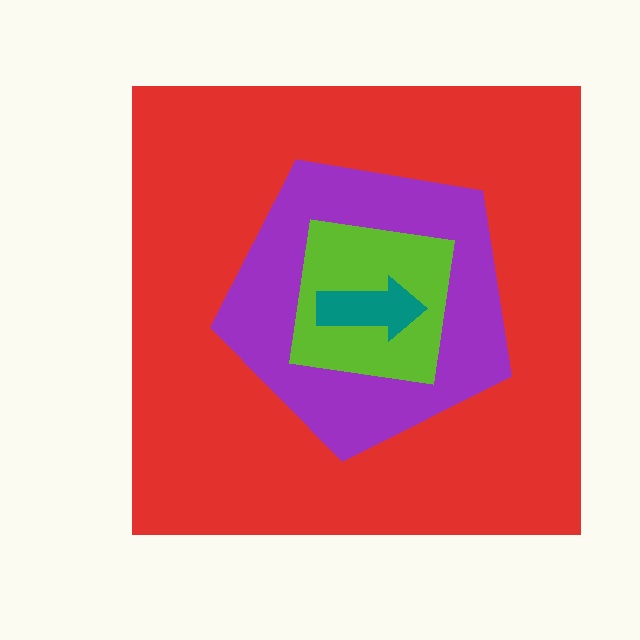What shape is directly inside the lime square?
The teal arrow.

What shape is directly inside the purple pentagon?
The lime square.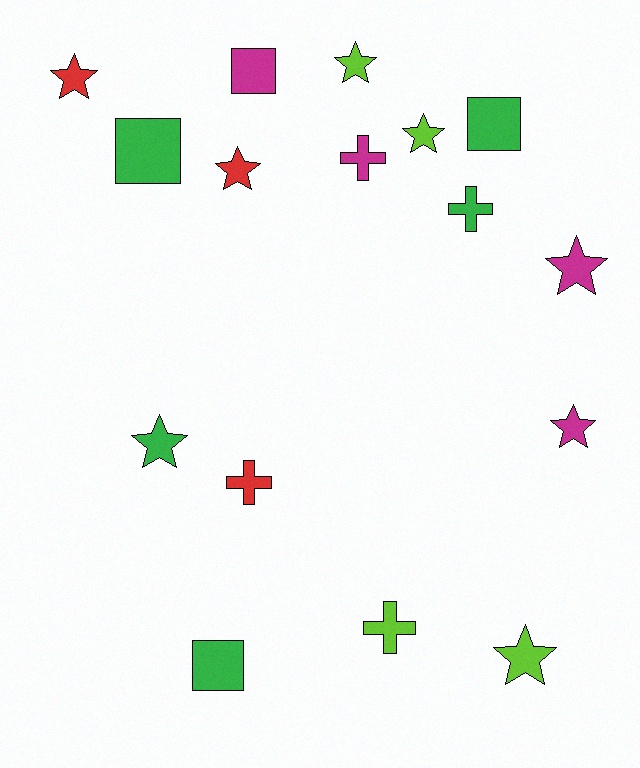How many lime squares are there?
There are no lime squares.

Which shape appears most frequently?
Star, with 8 objects.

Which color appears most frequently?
Green, with 5 objects.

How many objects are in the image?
There are 16 objects.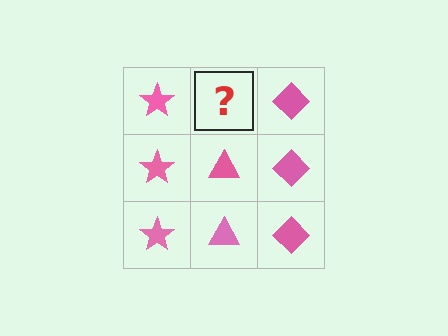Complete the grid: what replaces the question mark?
The question mark should be replaced with a pink triangle.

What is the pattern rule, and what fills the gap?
The rule is that each column has a consistent shape. The gap should be filled with a pink triangle.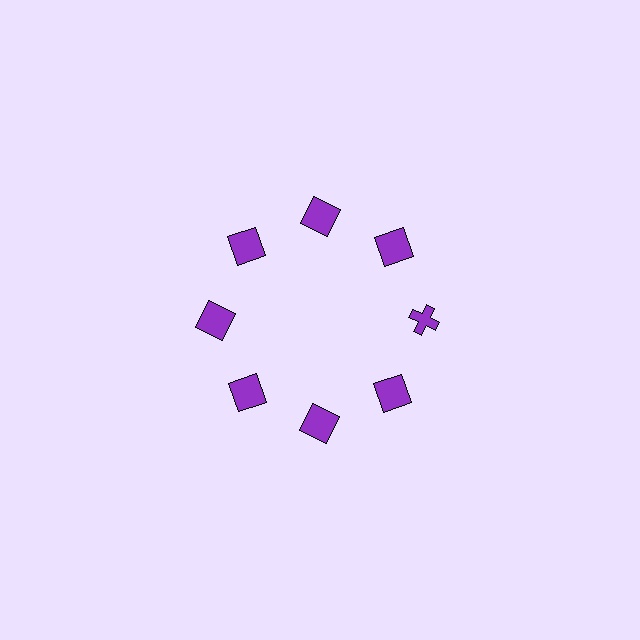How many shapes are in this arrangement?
There are 8 shapes arranged in a ring pattern.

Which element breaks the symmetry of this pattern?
The purple cross at roughly the 3 o'clock position breaks the symmetry. All other shapes are purple squares.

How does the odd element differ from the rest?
It has a different shape: cross instead of square.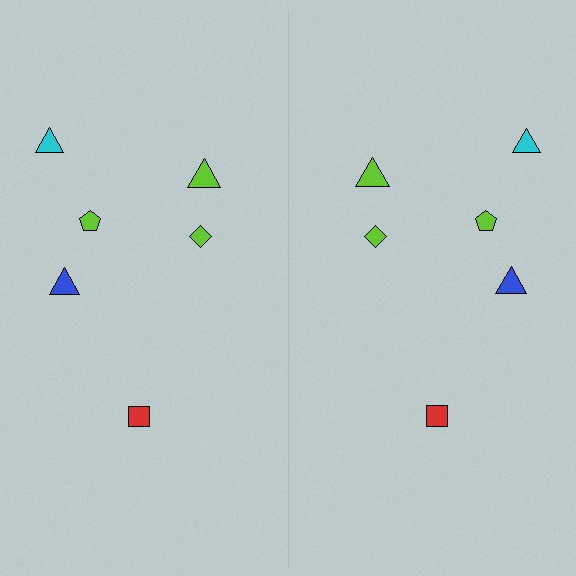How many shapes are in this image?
There are 12 shapes in this image.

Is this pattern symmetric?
Yes, this pattern has bilateral (reflection) symmetry.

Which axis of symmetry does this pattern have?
The pattern has a vertical axis of symmetry running through the center of the image.